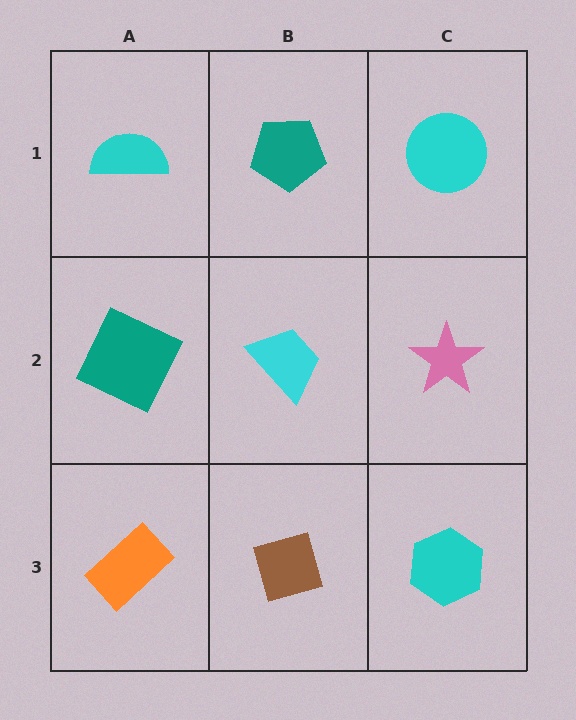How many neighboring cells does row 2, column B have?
4.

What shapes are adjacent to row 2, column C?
A cyan circle (row 1, column C), a cyan hexagon (row 3, column C), a cyan trapezoid (row 2, column B).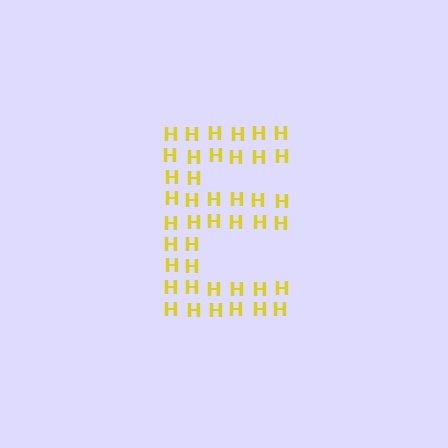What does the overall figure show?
The overall figure shows the letter E.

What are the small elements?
The small elements are letter H's.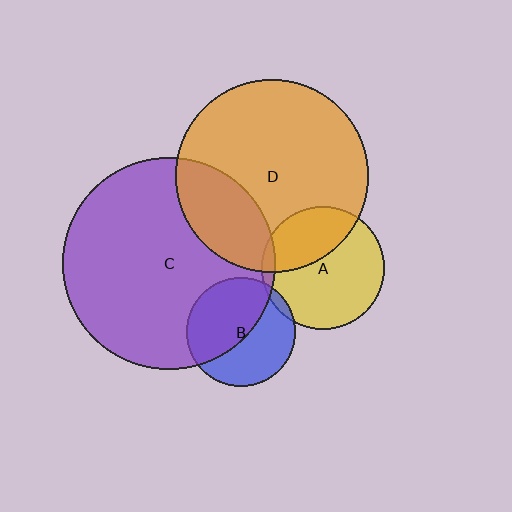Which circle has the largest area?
Circle C (purple).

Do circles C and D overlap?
Yes.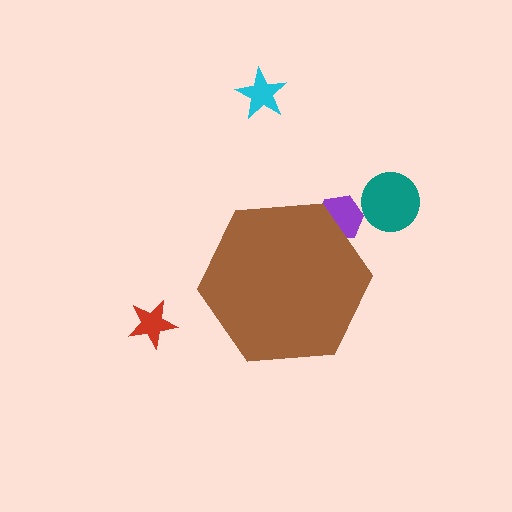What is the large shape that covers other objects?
A brown hexagon.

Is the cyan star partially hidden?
No, the cyan star is fully visible.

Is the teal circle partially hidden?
No, the teal circle is fully visible.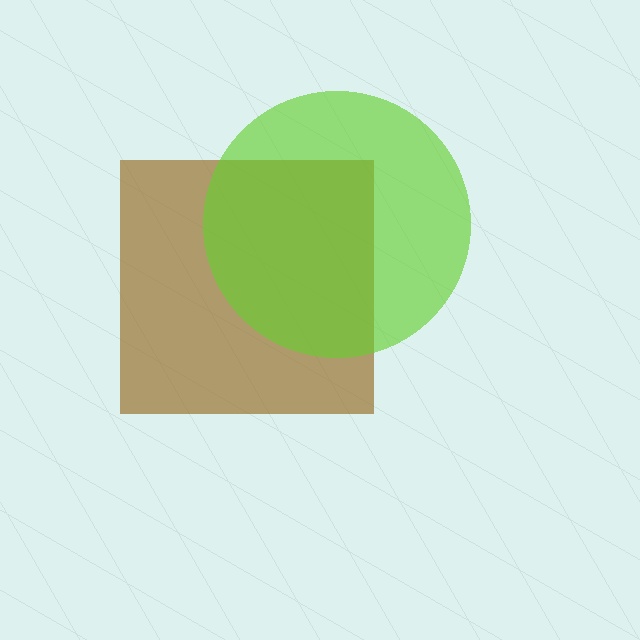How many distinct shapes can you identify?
There are 2 distinct shapes: a brown square, a lime circle.